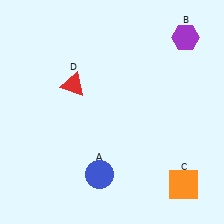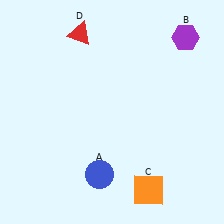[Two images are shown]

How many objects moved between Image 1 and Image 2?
2 objects moved between the two images.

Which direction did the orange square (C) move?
The orange square (C) moved left.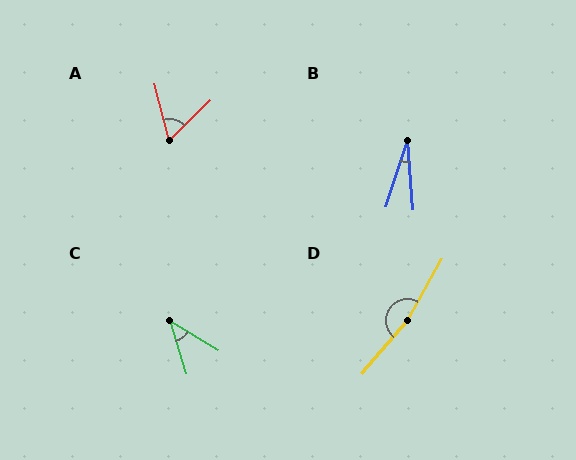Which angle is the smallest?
B, at approximately 23 degrees.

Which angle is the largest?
D, at approximately 170 degrees.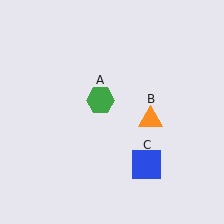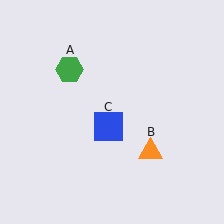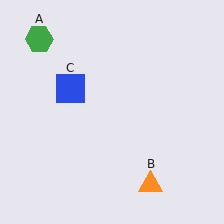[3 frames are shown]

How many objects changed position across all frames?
3 objects changed position: green hexagon (object A), orange triangle (object B), blue square (object C).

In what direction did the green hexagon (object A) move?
The green hexagon (object A) moved up and to the left.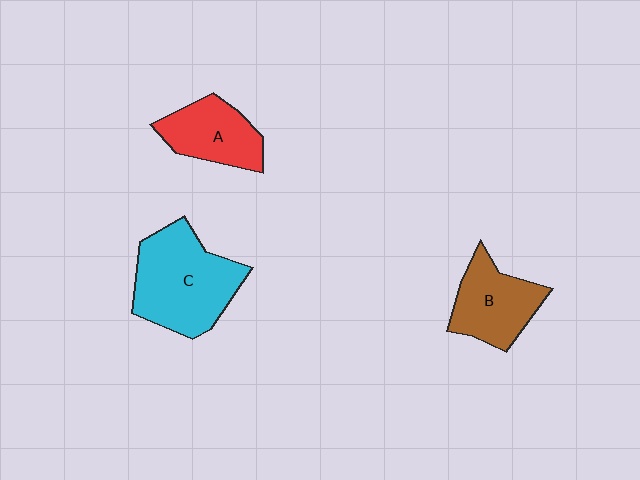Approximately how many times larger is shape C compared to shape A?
Approximately 1.7 times.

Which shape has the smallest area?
Shape A (red).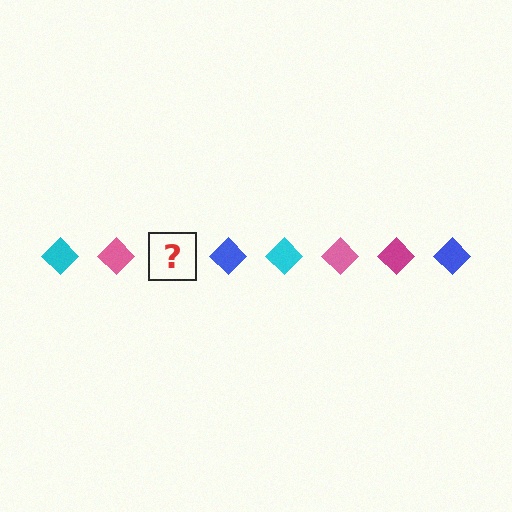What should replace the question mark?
The question mark should be replaced with a magenta diamond.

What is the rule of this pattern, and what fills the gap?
The rule is that the pattern cycles through cyan, pink, magenta, blue diamonds. The gap should be filled with a magenta diamond.